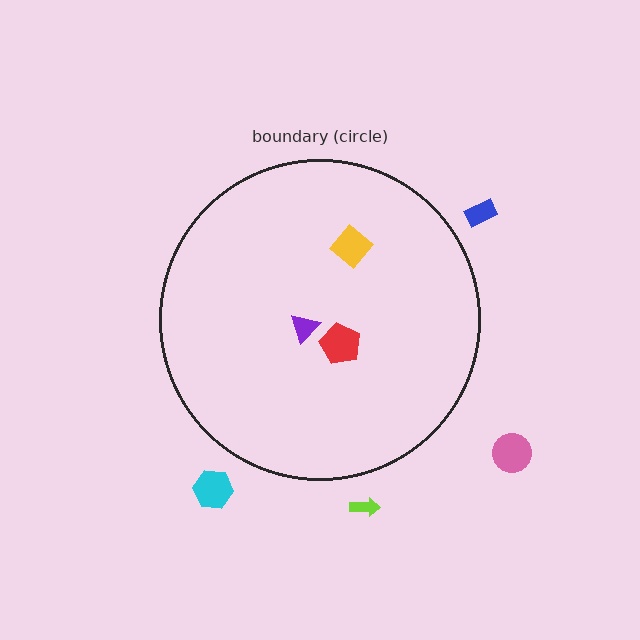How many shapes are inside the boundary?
3 inside, 4 outside.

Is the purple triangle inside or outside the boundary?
Inside.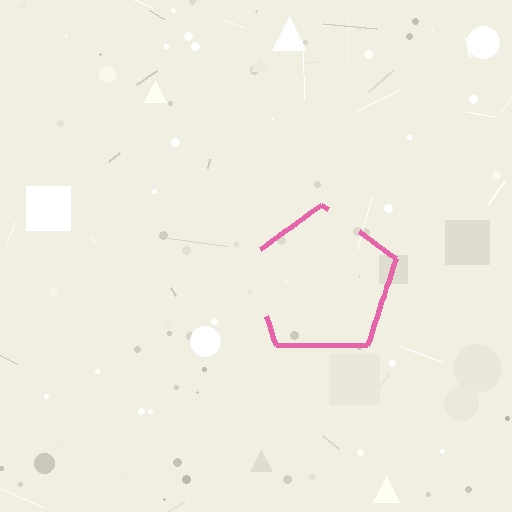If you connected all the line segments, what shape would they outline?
They would outline a pentagon.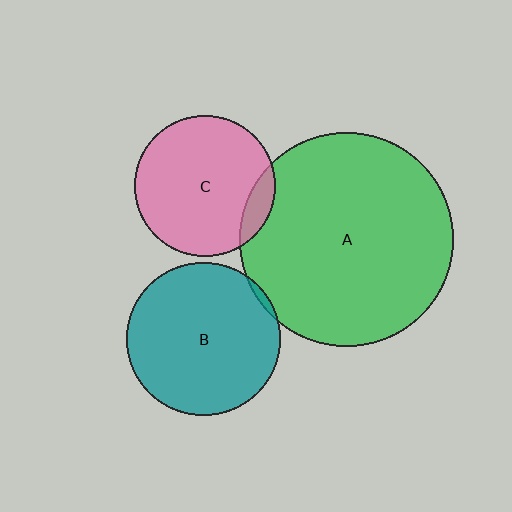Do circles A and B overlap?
Yes.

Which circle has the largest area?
Circle A (green).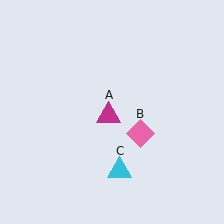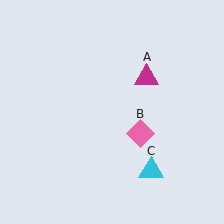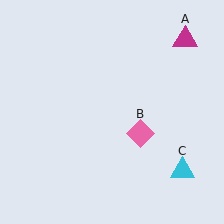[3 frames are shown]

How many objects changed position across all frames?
2 objects changed position: magenta triangle (object A), cyan triangle (object C).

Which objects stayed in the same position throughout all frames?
Pink diamond (object B) remained stationary.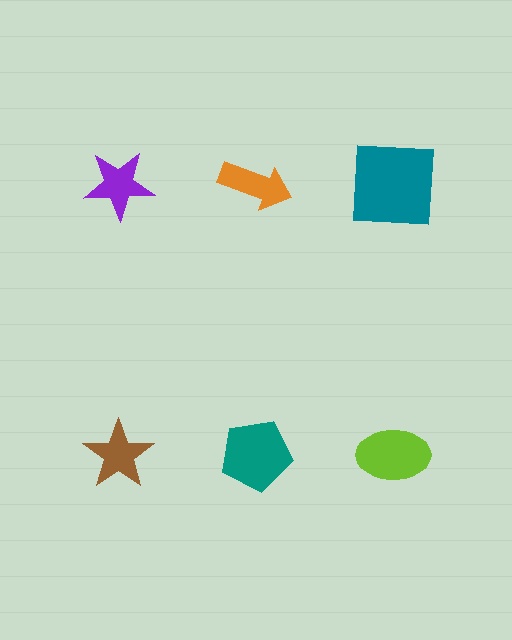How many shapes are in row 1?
3 shapes.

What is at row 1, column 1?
A purple star.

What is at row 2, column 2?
A teal pentagon.